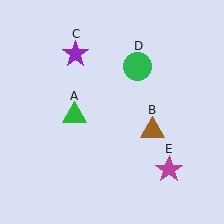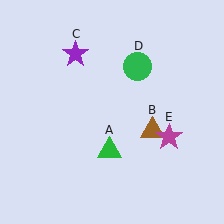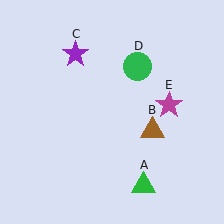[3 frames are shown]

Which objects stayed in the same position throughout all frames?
Brown triangle (object B) and purple star (object C) and green circle (object D) remained stationary.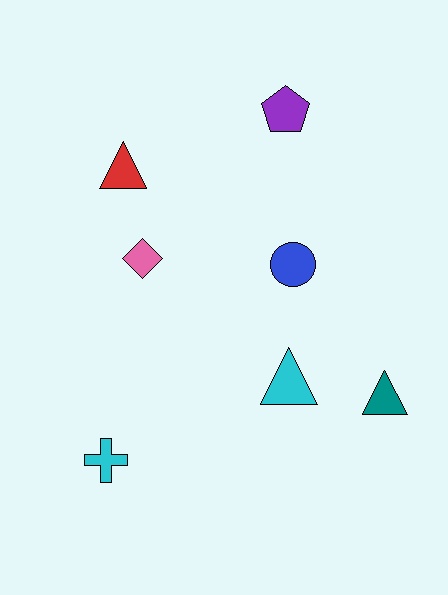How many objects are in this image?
There are 7 objects.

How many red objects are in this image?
There is 1 red object.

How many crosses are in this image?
There is 1 cross.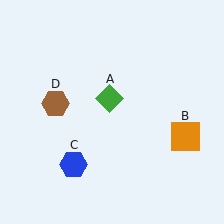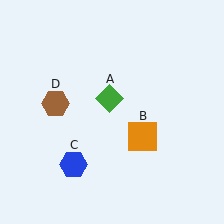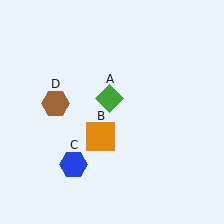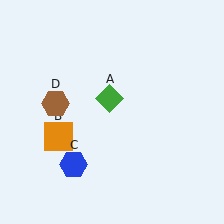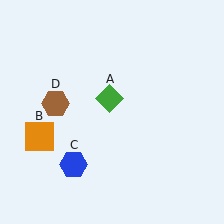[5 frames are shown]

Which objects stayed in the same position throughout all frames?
Green diamond (object A) and blue hexagon (object C) and brown hexagon (object D) remained stationary.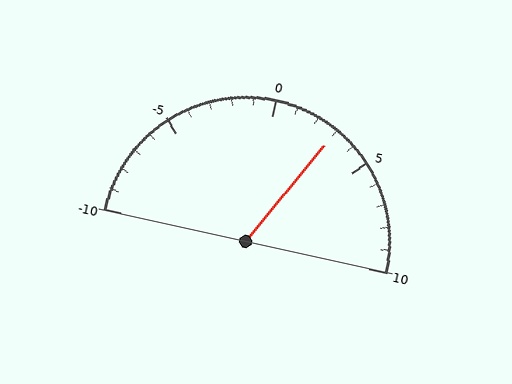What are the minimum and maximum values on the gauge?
The gauge ranges from -10 to 10.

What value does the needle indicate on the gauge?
The needle indicates approximately 3.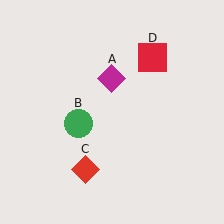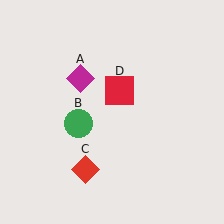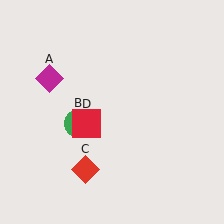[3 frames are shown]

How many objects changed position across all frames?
2 objects changed position: magenta diamond (object A), red square (object D).